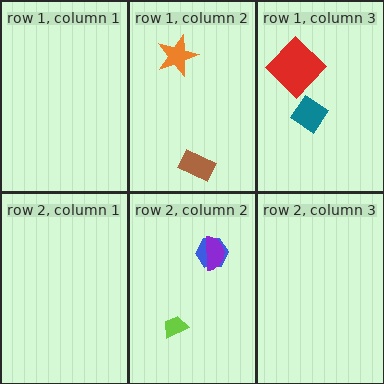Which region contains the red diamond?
The row 1, column 3 region.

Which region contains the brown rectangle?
The row 1, column 2 region.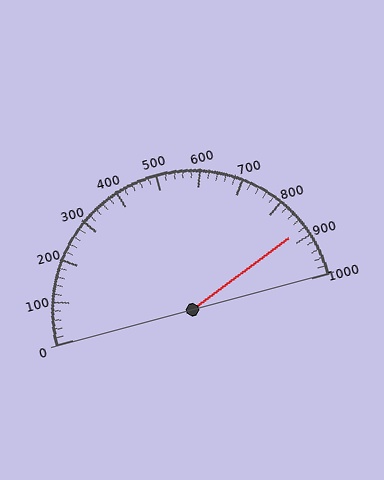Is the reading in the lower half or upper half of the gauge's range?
The reading is in the upper half of the range (0 to 1000).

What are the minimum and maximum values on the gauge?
The gauge ranges from 0 to 1000.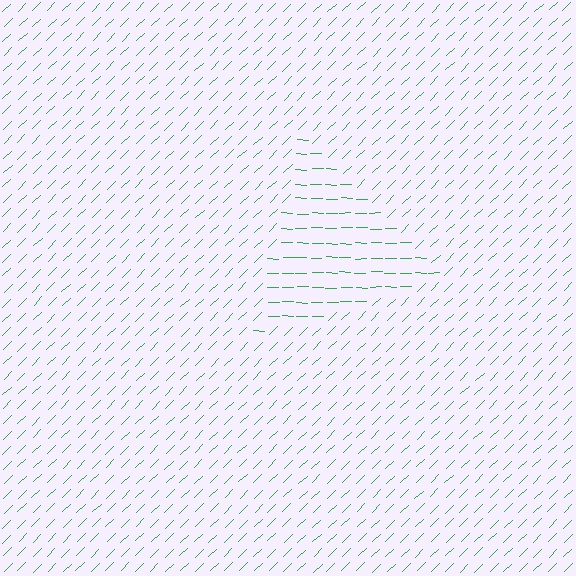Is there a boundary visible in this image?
Yes, there is a texture boundary formed by a change in line orientation.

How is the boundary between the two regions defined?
The boundary is defined purely by a change in line orientation (approximately 45 degrees difference). All lines are the same color and thickness.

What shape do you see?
I see a triangle.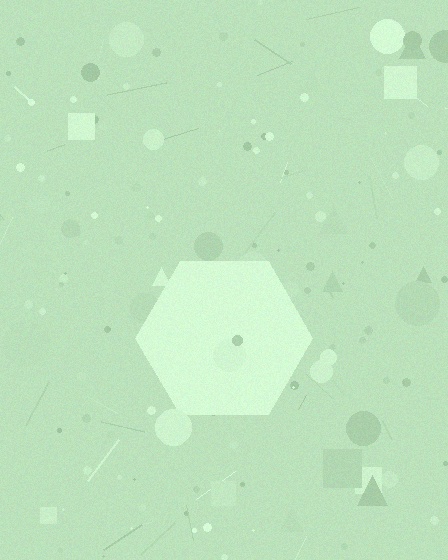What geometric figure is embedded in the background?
A hexagon is embedded in the background.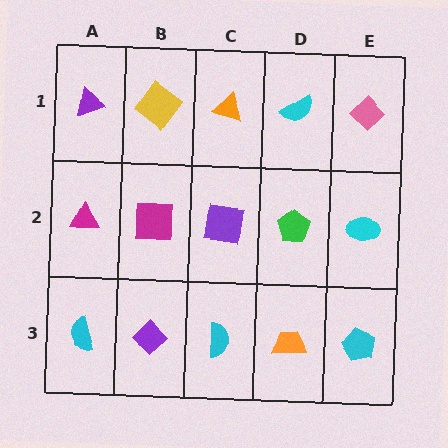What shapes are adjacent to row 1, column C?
A purple square (row 2, column C), a yellow diamond (row 1, column B), a cyan semicircle (row 1, column D).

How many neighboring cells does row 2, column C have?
4.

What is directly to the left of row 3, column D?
A cyan semicircle.